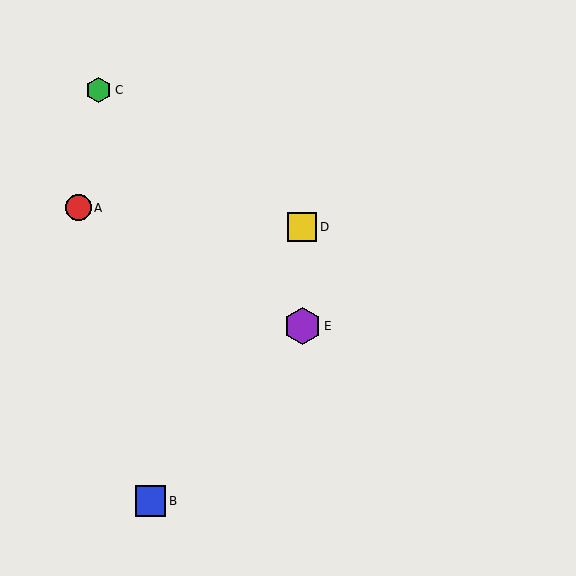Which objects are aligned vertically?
Objects D, E are aligned vertically.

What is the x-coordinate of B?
Object B is at x≈150.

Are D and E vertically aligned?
Yes, both are at x≈302.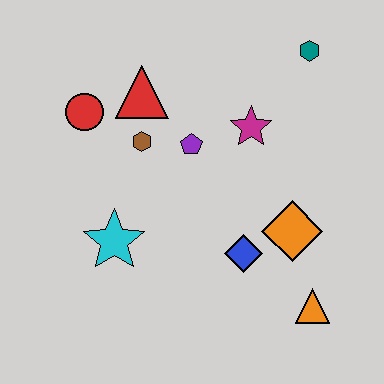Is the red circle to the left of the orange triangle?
Yes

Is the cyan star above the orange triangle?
Yes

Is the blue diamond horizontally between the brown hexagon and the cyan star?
No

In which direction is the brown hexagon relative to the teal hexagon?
The brown hexagon is to the left of the teal hexagon.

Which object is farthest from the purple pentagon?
The orange triangle is farthest from the purple pentagon.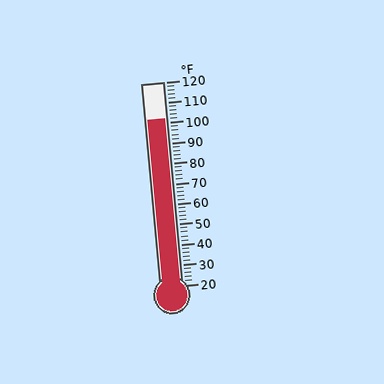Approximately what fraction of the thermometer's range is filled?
The thermometer is filled to approximately 80% of its range.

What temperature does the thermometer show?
The thermometer shows approximately 102°F.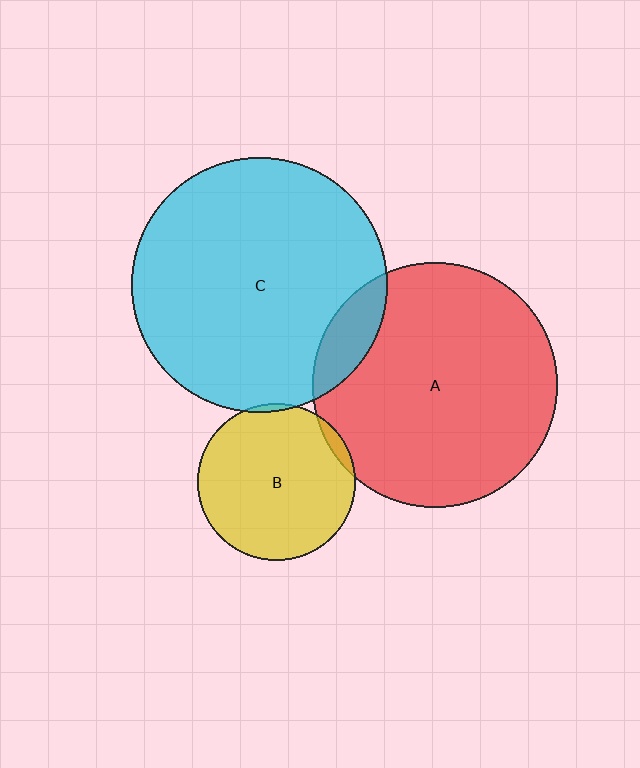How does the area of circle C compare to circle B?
Approximately 2.6 times.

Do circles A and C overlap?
Yes.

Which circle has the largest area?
Circle C (cyan).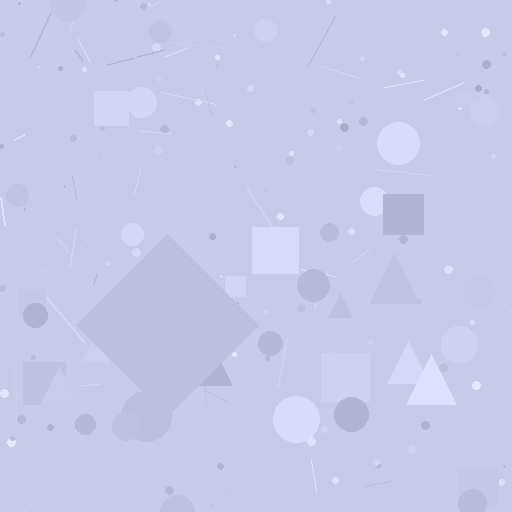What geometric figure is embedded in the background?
A diamond is embedded in the background.